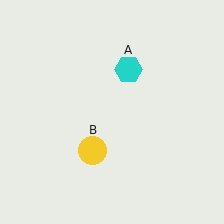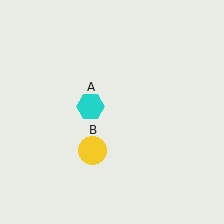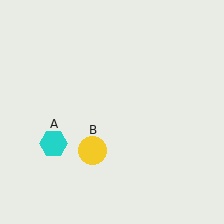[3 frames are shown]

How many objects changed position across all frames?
1 object changed position: cyan hexagon (object A).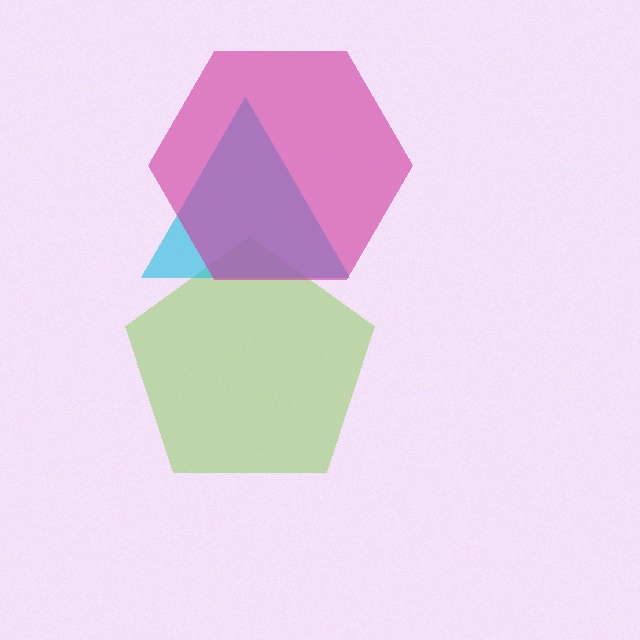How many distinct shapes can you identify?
There are 3 distinct shapes: a lime pentagon, a cyan triangle, a magenta hexagon.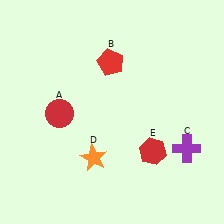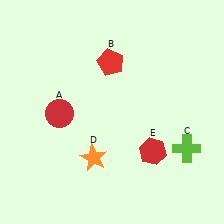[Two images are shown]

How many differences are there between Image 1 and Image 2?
There is 1 difference between the two images.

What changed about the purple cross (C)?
In Image 1, C is purple. In Image 2, it changed to lime.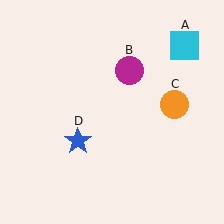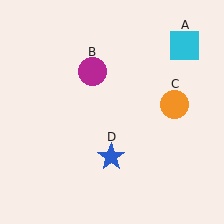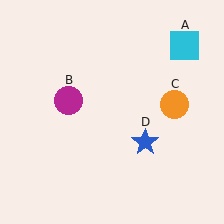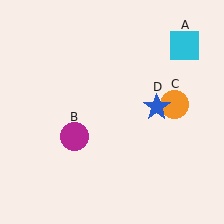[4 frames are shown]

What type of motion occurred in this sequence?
The magenta circle (object B), blue star (object D) rotated counterclockwise around the center of the scene.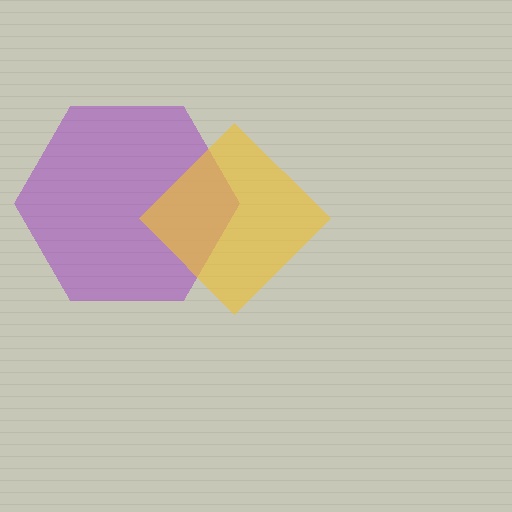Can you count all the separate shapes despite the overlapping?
Yes, there are 2 separate shapes.